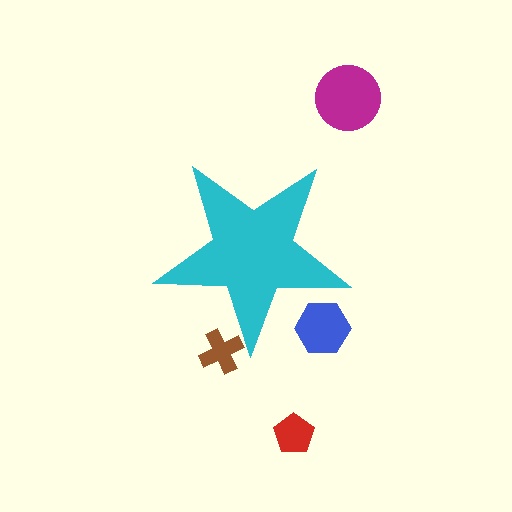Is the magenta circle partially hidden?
No, the magenta circle is fully visible.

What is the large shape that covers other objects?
A cyan star.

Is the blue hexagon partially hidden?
Yes, the blue hexagon is partially hidden behind the cyan star.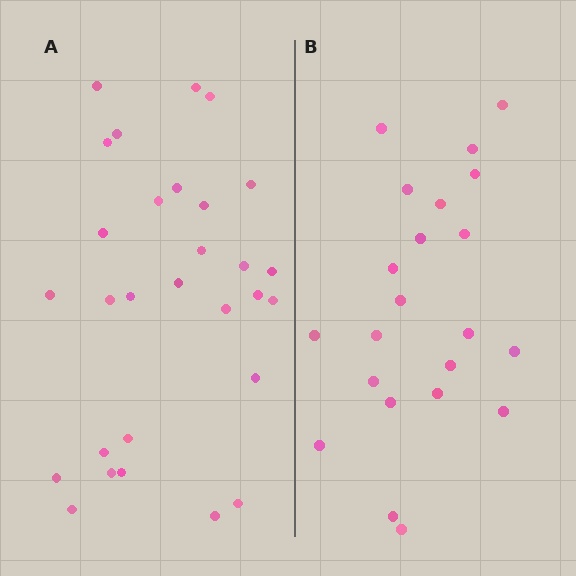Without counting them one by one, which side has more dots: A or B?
Region A (the left region) has more dots.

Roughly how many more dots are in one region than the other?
Region A has roughly 8 or so more dots than region B.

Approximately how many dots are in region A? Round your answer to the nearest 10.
About 30 dots. (The exact count is 29, which rounds to 30.)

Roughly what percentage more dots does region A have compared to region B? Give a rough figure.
About 30% more.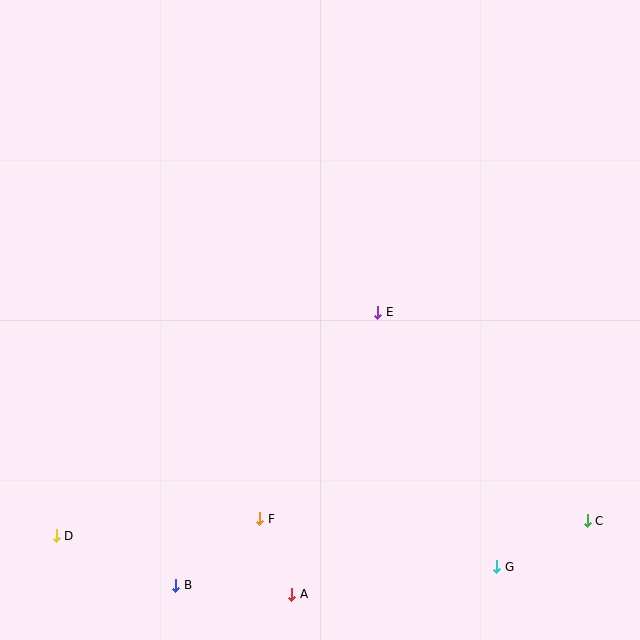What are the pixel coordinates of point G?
Point G is at (497, 567).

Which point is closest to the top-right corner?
Point E is closest to the top-right corner.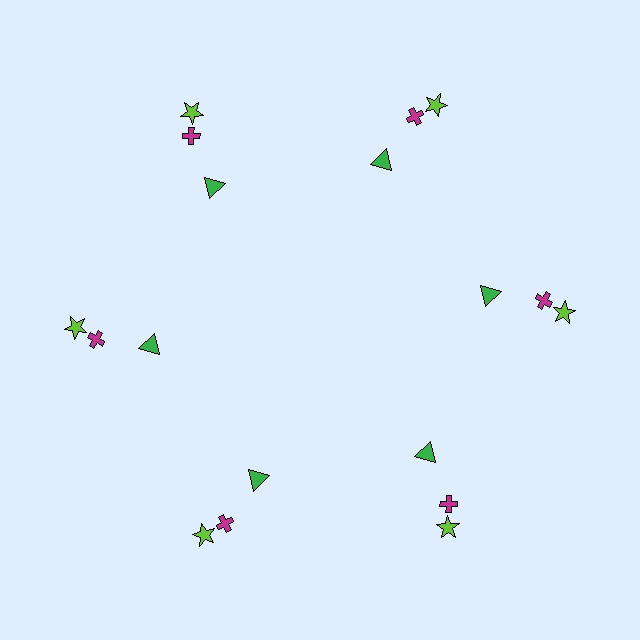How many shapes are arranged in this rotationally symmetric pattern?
There are 18 shapes, arranged in 6 groups of 3.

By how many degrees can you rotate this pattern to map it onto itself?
The pattern maps onto itself every 60 degrees of rotation.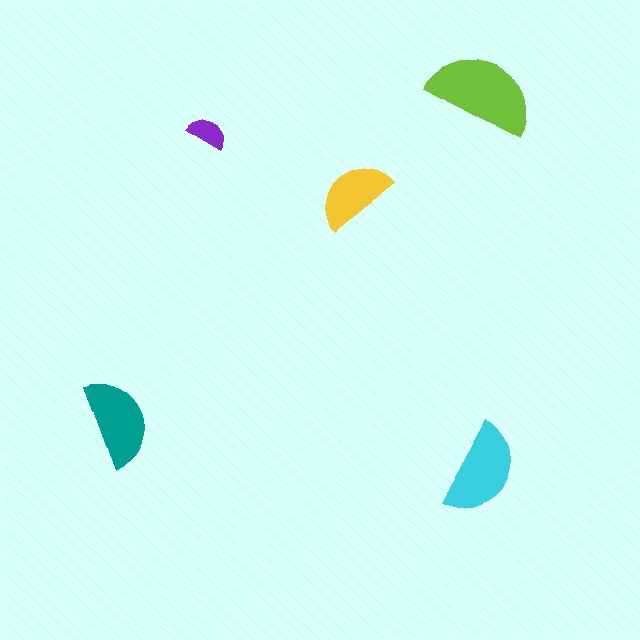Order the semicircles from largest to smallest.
the lime one, the cyan one, the teal one, the yellow one, the purple one.